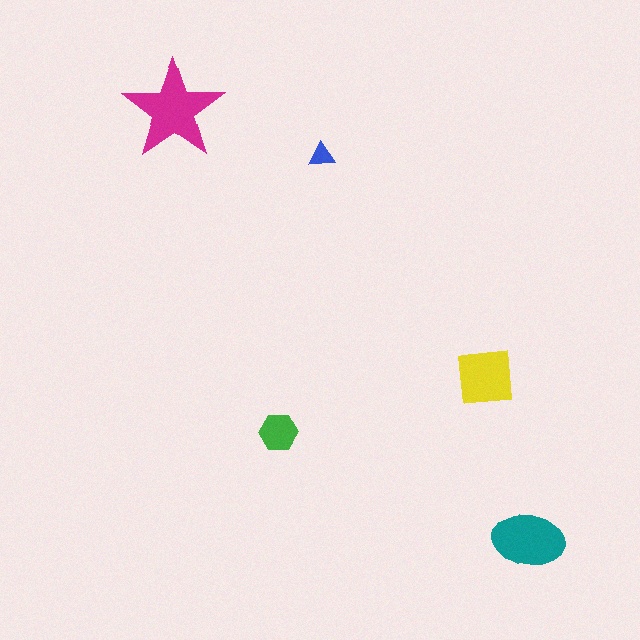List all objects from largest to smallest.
The magenta star, the teal ellipse, the yellow square, the green hexagon, the blue triangle.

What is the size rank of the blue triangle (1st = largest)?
5th.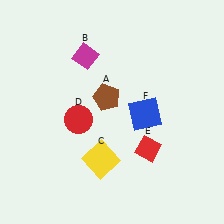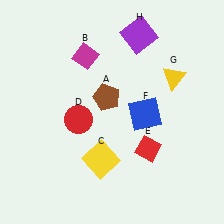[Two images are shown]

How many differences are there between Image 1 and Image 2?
There are 2 differences between the two images.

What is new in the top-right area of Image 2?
A yellow triangle (G) was added in the top-right area of Image 2.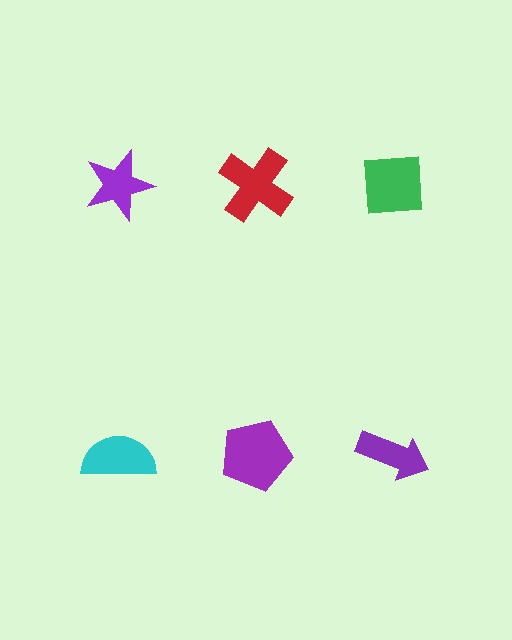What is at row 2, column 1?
A cyan semicircle.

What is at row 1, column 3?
A green square.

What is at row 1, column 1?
A purple star.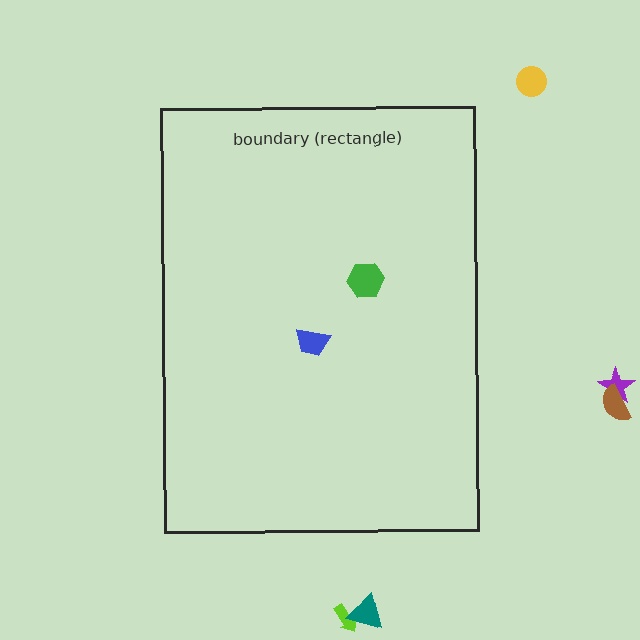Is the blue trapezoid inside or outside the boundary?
Inside.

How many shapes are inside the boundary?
2 inside, 5 outside.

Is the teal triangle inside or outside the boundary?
Outside.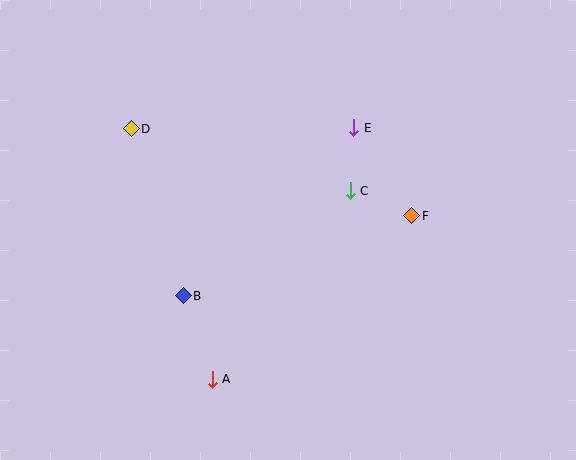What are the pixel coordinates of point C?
Point C is at (350, 191).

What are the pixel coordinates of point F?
Point F is at (412, 216).